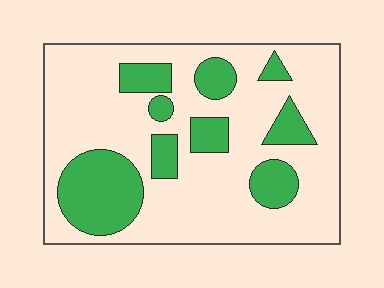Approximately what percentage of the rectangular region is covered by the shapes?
Approximately 25%.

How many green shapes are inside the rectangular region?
9.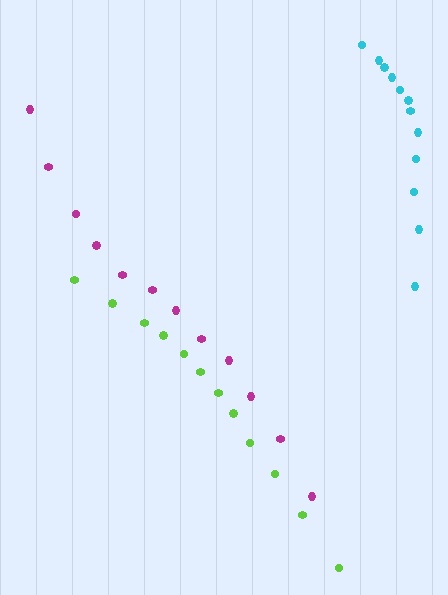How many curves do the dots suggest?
There are 3 distinct paths.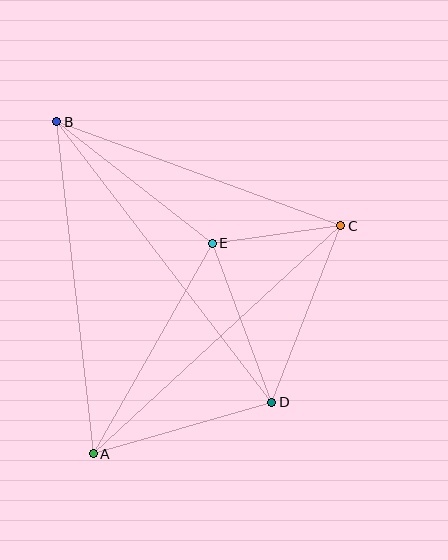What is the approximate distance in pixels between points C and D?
The distance between C and D is approximately 190 pixels.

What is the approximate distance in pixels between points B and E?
The distance between B and E is approximately 197 pixels.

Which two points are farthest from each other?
Points B and D are farthest from each other.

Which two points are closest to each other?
Points C and E are closest to each other.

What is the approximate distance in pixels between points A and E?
The distance between A and E is approximately 242 pixels.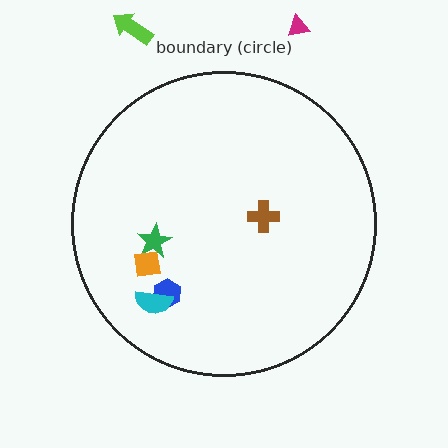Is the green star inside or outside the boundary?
Inside.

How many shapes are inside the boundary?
5 inside, 2 outside.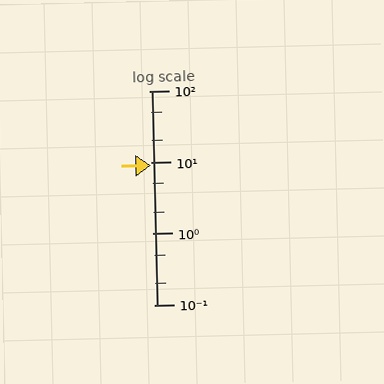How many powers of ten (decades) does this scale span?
The scale spans 3 decades, from 0.1 to 100.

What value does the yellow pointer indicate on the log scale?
The pointer indicates approximately 8.9.